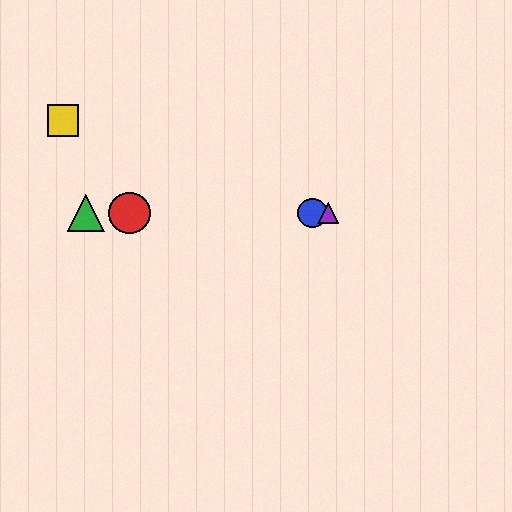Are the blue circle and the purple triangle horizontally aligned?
Yes, both are at y≈213.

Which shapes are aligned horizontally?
The red circle, the blue circle, the green triangle, the purple triangle are aligned horizontally.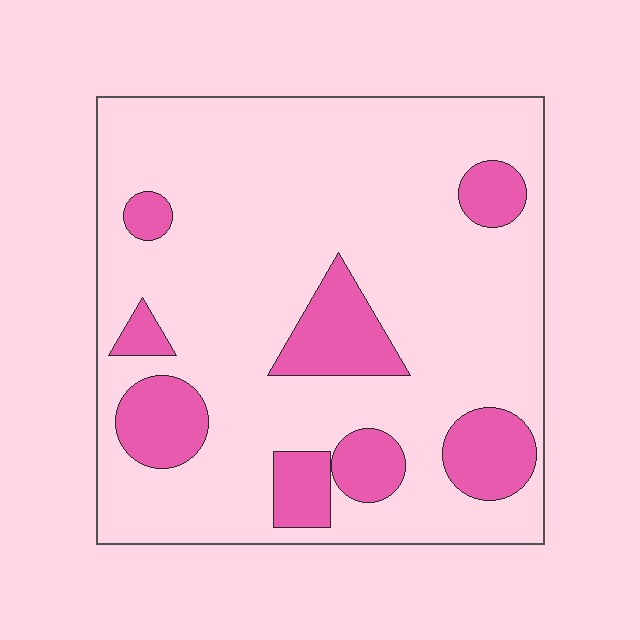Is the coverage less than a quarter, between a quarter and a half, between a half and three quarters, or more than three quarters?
Less than a quarter.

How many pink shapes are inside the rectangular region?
8.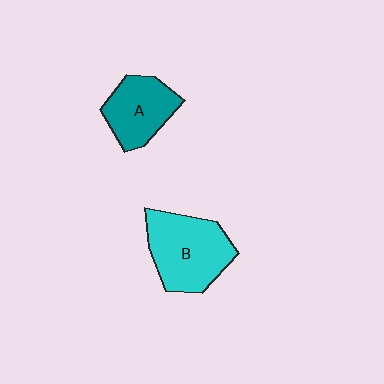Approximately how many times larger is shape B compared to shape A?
Approximately 1.4 times.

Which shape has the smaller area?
Shape A (teal).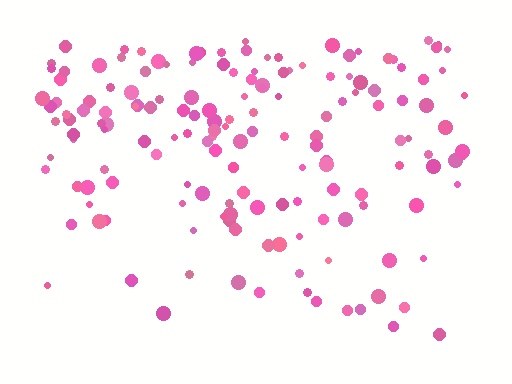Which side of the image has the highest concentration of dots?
The top.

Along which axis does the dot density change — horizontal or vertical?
Vertical.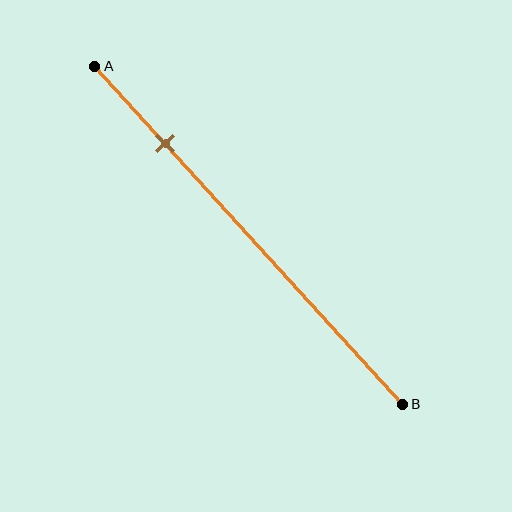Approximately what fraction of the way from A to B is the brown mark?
The brown mark is approximately 25% of the way from A to B.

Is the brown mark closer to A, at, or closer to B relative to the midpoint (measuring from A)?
The brown mark is closer to point A than the midpoint of segment AB.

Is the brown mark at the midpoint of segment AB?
No, the mark is at about 25% from A, not at the 50% midpoint.